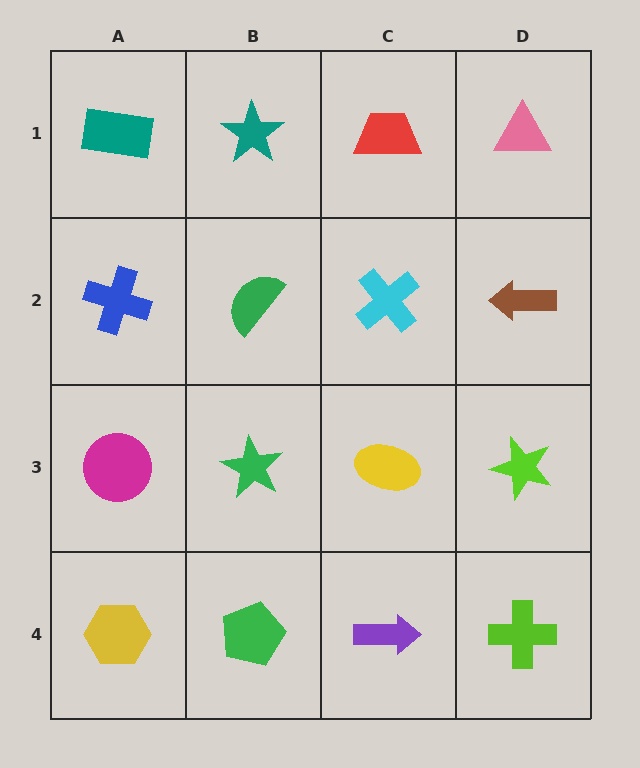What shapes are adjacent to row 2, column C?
A red trapezoid (row 1, column C), a yellow ellipse (row 3, column C), a green semicircle (row 2, column B), a brown arrow (row 2, column D).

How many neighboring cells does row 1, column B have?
3.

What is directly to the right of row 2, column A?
A green semicircle.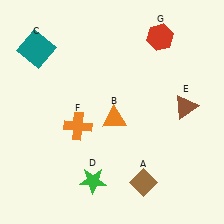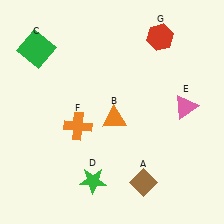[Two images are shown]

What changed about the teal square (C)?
In Image 1, C is teal. In Image 2, it changed to green.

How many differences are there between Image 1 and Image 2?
There are 2 differences between the two images.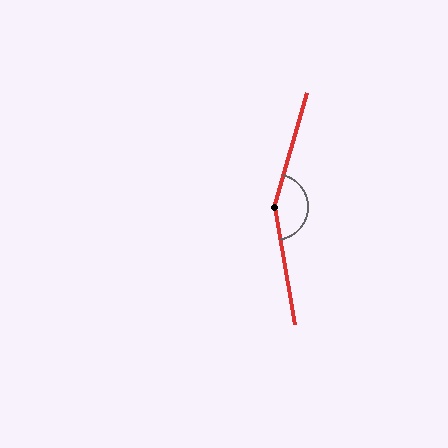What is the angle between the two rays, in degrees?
Approximately 154 degrees.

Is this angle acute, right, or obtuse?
It is obtuse.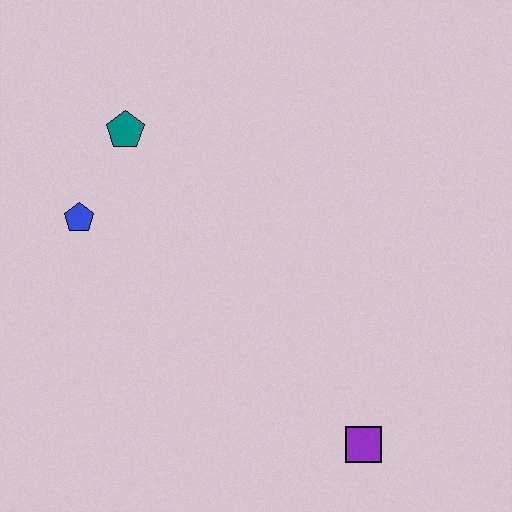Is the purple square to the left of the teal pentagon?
No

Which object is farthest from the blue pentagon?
The purple square is farthest from the blue pentagon.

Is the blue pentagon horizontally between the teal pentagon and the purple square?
No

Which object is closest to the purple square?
The blue pentagon is closest to the purple square.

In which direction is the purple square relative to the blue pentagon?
The purple square is to the right of the blue pentagon.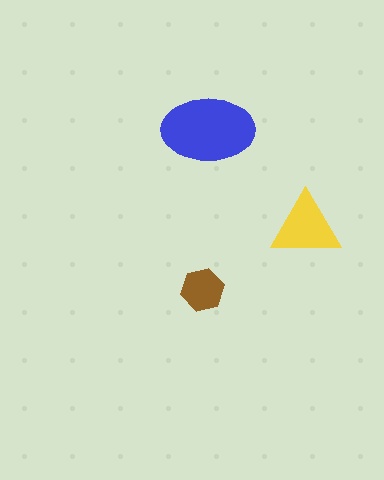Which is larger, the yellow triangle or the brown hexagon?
The yellow triangle.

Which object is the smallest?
The brown hexagon.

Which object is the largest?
The blue ellipse.